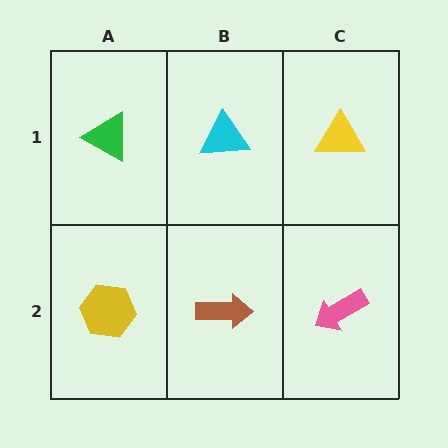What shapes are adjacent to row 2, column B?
A cyan triangle (row 1, column B), a yellow hexagon (row 2, column A), a pink arrow (row 2, column C).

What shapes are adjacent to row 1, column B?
A brown arrow (row 2, column B), a green triangle (row 1, column A), a yellow triangle (row 1, column C).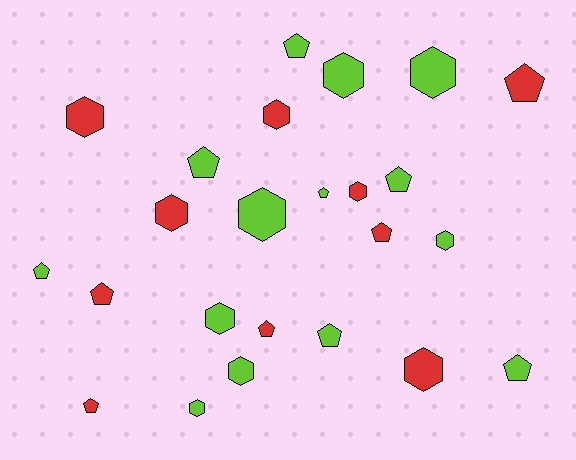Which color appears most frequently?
Lime, with 14 objects.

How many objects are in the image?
There are 24 objects.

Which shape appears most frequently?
Pentagon, with 12 objects.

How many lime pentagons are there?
There are 7 lime pentagons.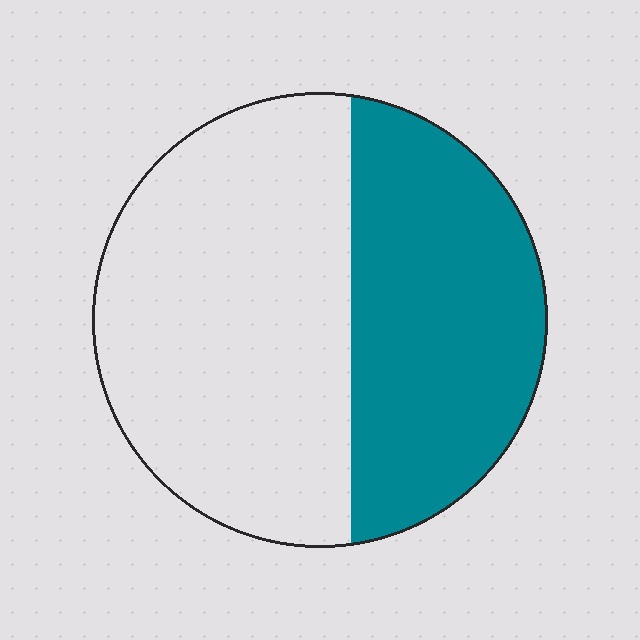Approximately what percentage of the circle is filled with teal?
Approximately 40%.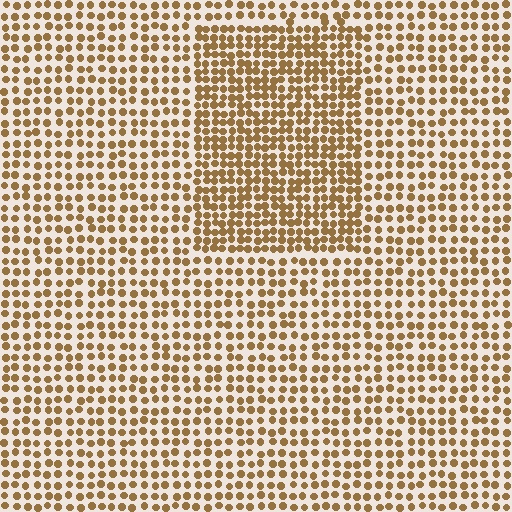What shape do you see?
I see a rectangle.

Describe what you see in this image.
The image contains small brown elements arranged at two different densities. A rectangle-shaped region is visible where the elements are more densely packed than the surrounding area.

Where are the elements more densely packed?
The elements are more densely packed inside the rectangle boundary.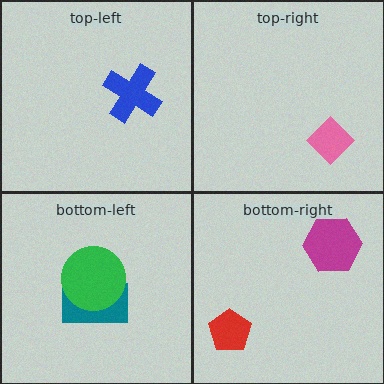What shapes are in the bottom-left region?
The teal rectangle, the green circle.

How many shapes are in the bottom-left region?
2.